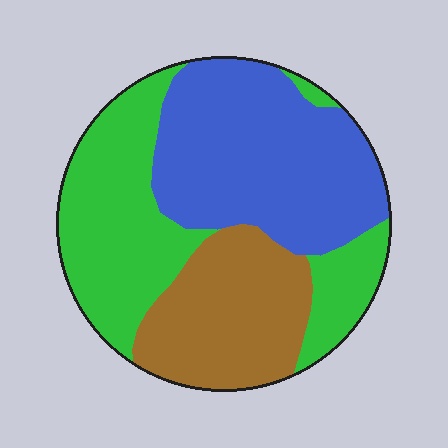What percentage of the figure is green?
Green covers around 35% of the figure.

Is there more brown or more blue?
Blue.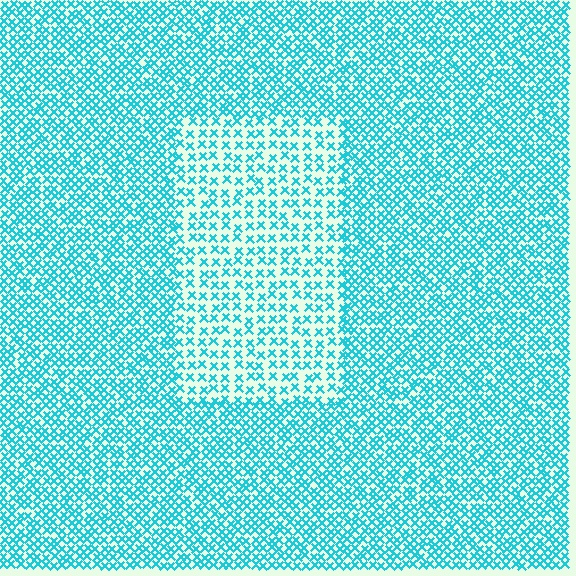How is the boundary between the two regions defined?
The boundary is defined by a change in element density (approximately 1.9x ratio). All elements are the same color, size, and shape.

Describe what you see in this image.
The image contains small cyan elements arranged at two different densities. A rectangle-shaped region is visible where the elements are less densely packed than the surrounding area.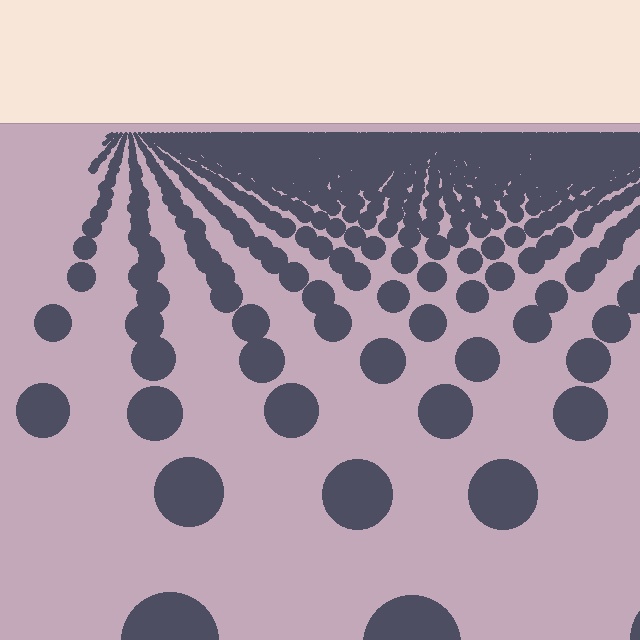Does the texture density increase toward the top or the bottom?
Density increases toward the top.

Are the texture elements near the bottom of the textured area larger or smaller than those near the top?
Larger. Near the bottom, elements are closer to the viewer and appear at a bigger on-screen size.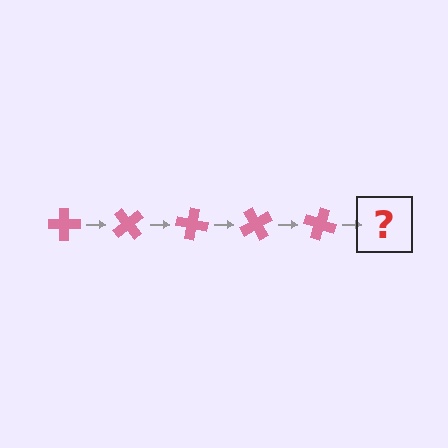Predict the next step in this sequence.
The next step is a pink cross rotated 250 degrees.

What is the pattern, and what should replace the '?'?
The pattern is that the cross rotates 50 degrees each step. The '?' should be a pink cross rotated 250 degrees.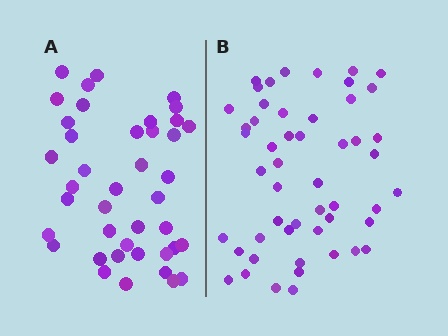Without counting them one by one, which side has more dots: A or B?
Region B (the right region) has more dots.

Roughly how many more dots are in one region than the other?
Region B has roughly 10 or so more dots than region A.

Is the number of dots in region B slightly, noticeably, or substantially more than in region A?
Region B has only slightly more — the two regions are fairly close. The ratio is roughly 1.2 to 1.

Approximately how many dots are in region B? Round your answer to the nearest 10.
About 50 dots. (The exact count is 51, which rounds to 50.)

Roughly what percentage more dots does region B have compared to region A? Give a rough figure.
About 25% more.